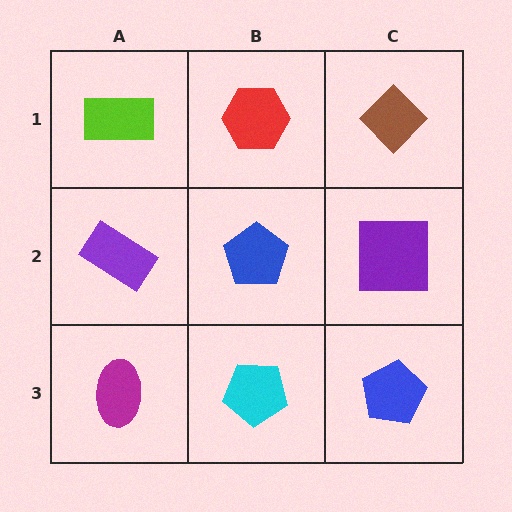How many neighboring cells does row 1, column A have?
2.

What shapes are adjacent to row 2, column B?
A red hexagon (row 1, column B), a cyan pentagon (row 3, column B), a purple rectangle (row 2, column A), a purple square (row 2, column C).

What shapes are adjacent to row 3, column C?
A purple square (row 2, column C), a cyan pentagon (row 3, column B).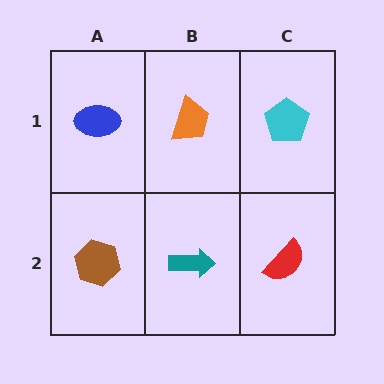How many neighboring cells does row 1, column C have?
2.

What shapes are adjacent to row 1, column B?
A teal arrow (row 2, column B), a blue ellipse (row 1, column A), a cyan pentagon (row 1, column C).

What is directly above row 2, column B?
An orange trapezoid.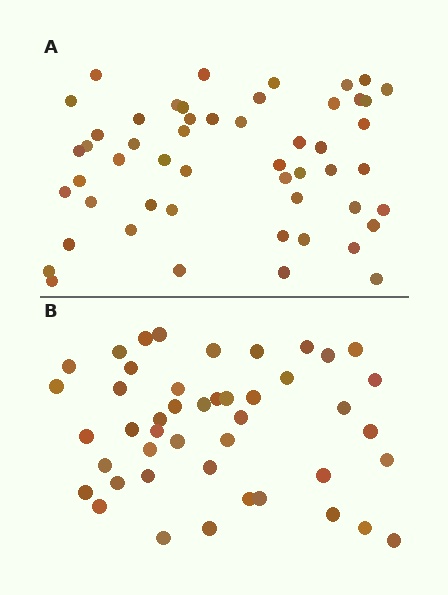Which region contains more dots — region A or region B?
Region A (the top region) has more dots.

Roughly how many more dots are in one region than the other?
Region A has roughly 8 or so more dots than region B.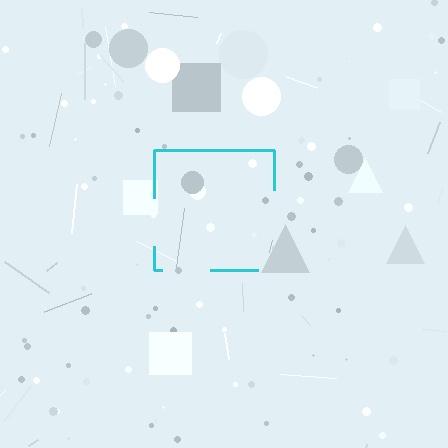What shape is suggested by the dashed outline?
The dashed outline suggests a square.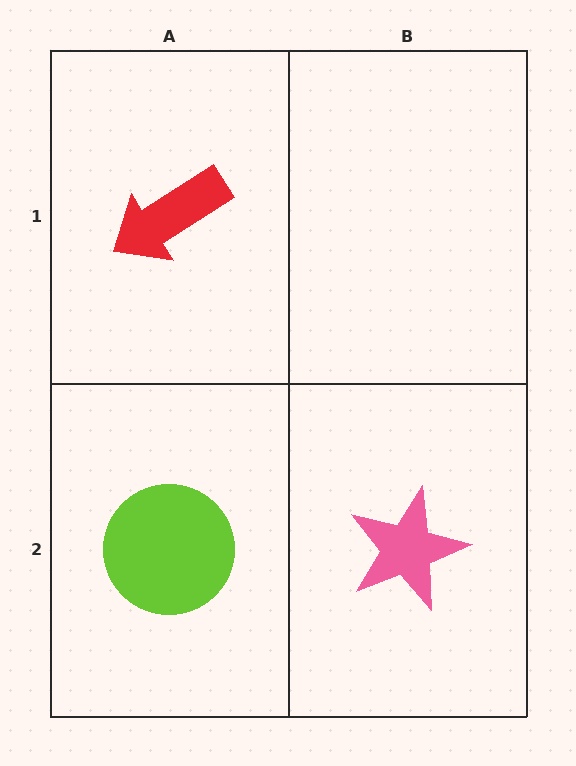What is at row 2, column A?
A lime circle.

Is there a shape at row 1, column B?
No, that cell is empty.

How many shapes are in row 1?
1 shape.